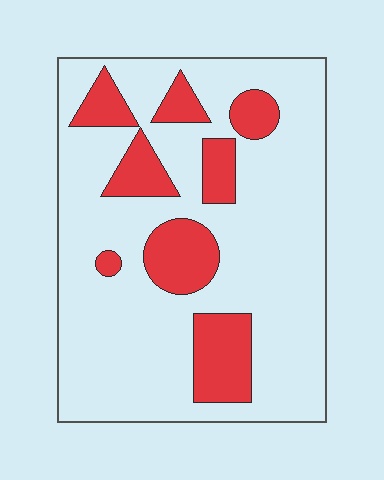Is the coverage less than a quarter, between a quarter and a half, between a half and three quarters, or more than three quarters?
Less than a quarter.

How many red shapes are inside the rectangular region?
8.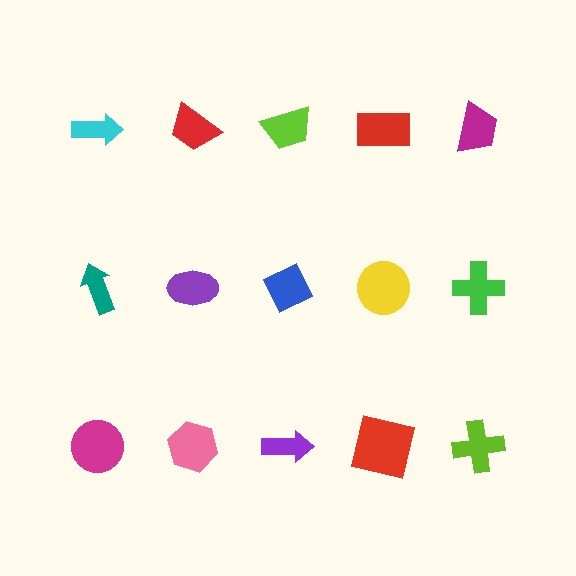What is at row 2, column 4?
A yellow circle.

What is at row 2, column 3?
A blue diamond.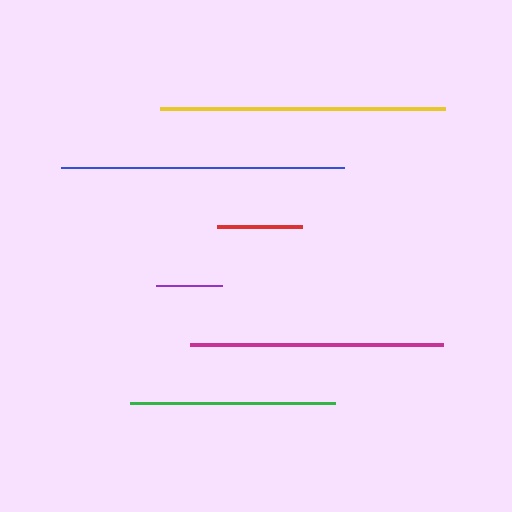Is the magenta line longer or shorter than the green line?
The magenta line is longer than the green line.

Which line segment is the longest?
The yellow line is the longest at approximately 285 pixels.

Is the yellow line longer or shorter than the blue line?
The yellow line is longer than the blue line.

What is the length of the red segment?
The red segment is approximately 84 pixels long.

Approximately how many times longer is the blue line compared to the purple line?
The blue line is approximately 4.3 times the length of the purple line.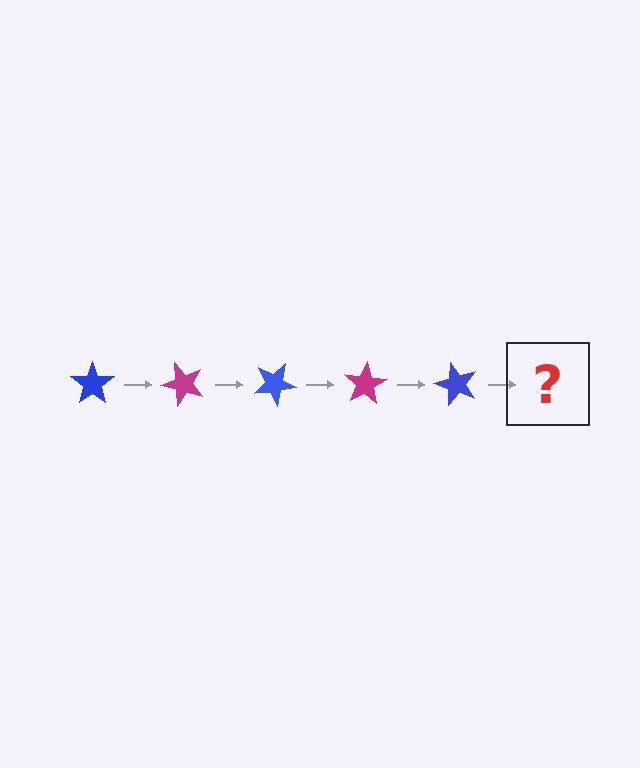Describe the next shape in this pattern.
It should be a magenta star, rotated 250 degrees from the start.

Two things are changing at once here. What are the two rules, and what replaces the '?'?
The two rules are that it rotates 50 degrees each step and the color cycles through blue and magenta. The '?' should be a magenta star, rotated 250 degrees from the start.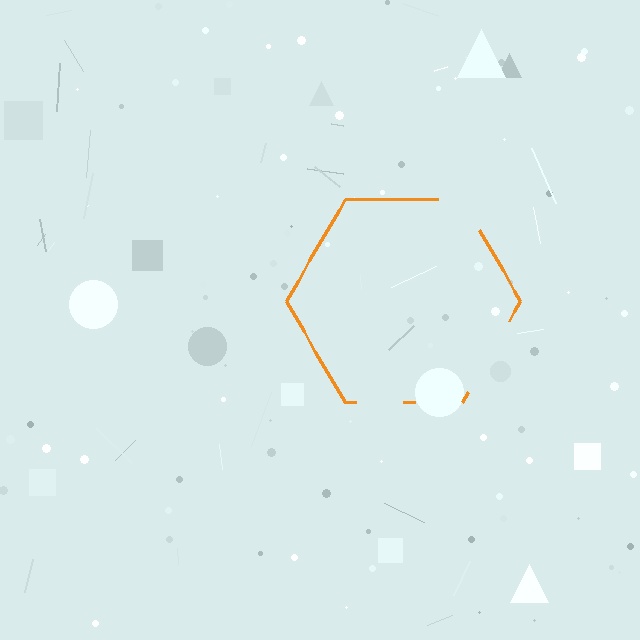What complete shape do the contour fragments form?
The contour fragments form a hexagon.